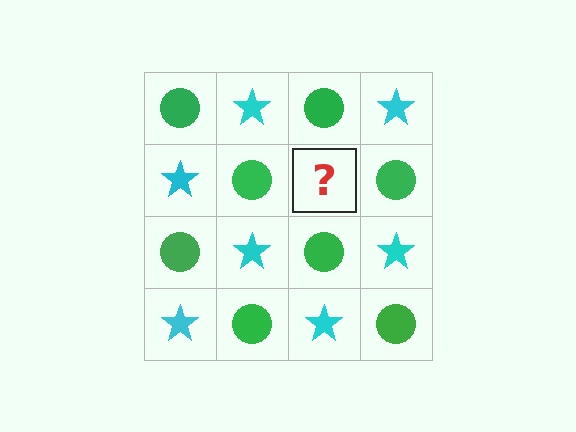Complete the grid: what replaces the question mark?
The question mark should be replaced with a cyan star.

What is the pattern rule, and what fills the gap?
The rule is that it alternates green circle and cyan star in a checkerboard pattern. The gap should be filled with a cyan star.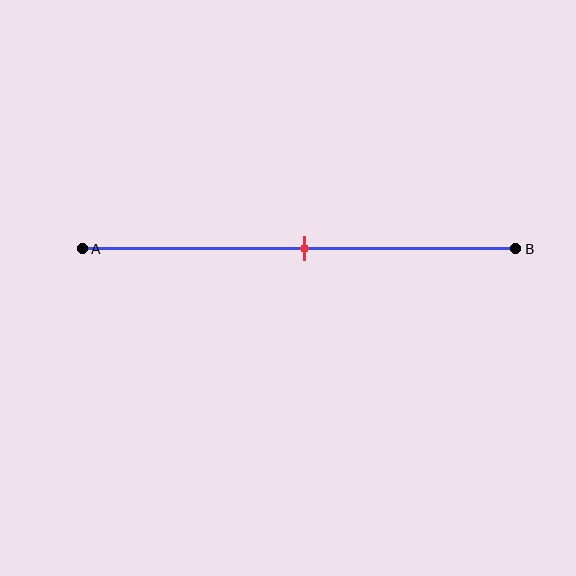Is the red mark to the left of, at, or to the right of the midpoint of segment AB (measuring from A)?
The red mark is approximately at the midpoint of segment AB.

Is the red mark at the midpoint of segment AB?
Yes, the mark is approximately at the midpoint.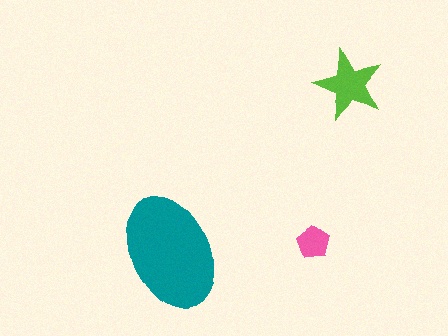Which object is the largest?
The teal ellipse.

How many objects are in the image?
There are 3 objects in the image.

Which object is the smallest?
The pink pentagon.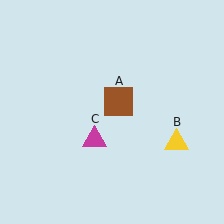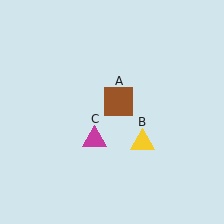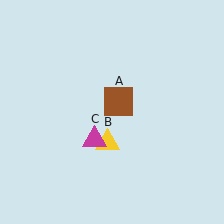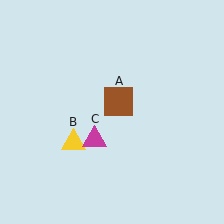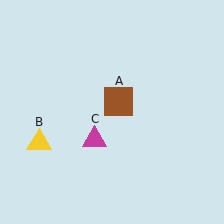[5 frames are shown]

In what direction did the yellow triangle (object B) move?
The yellow triangle (object B) moved left.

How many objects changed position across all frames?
1 object changed position: yellow triangle (object B).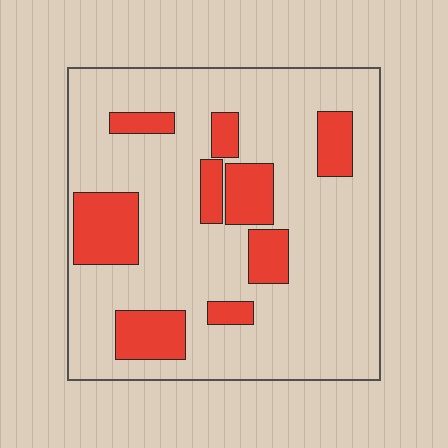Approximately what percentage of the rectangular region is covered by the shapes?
Approximately 20%.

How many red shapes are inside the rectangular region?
9.